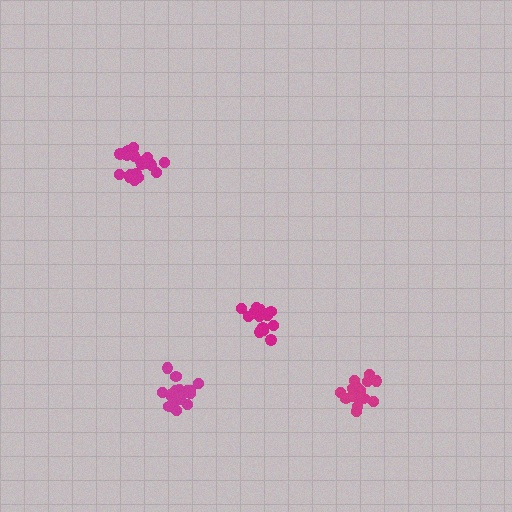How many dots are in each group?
Group 1: 18 dots, Group 2: 16 dots, Group 3: 19 dots, Group 4: 14 dots (67 total).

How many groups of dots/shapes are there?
There are 4 groups.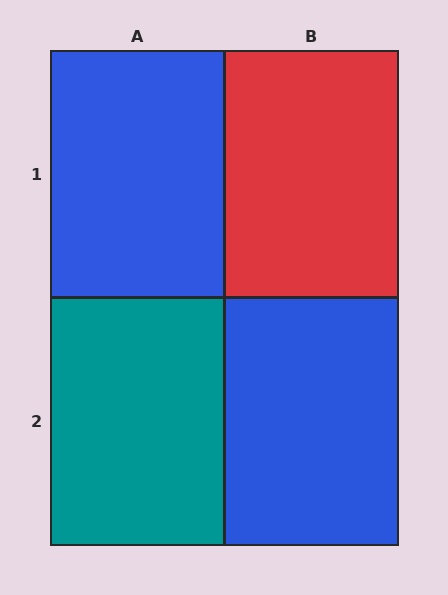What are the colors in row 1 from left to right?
Blue, red.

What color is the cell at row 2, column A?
Teal.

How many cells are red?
1 cell is red.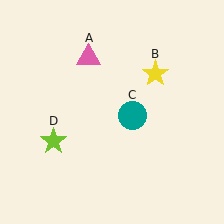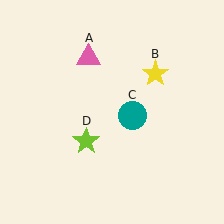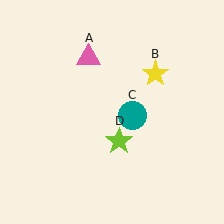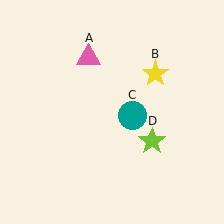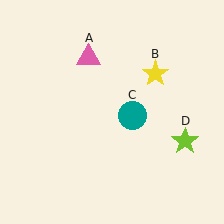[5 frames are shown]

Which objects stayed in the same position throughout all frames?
Pink triangle (object A) and yellow star (object B) and teal circle (object C) remained stationary.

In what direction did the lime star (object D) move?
The lime star (object D) moved right.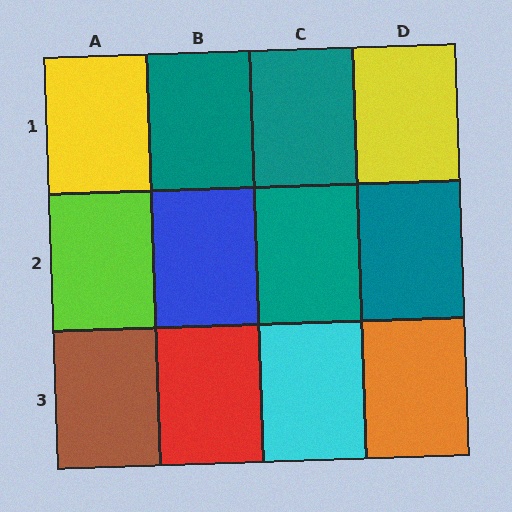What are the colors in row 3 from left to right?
Brown, red, cyan, orange.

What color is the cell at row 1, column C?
Teal.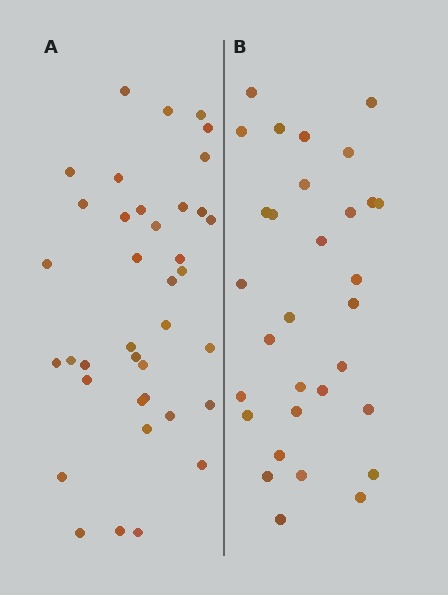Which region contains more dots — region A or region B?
Region A (the left region) has more dots.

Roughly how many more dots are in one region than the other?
Region A has roughly 8 or so more dots than region B.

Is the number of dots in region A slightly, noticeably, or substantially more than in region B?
Region A has only slightly more — the two regions are fairly close. The ratio is roughly 1.2 to 1.